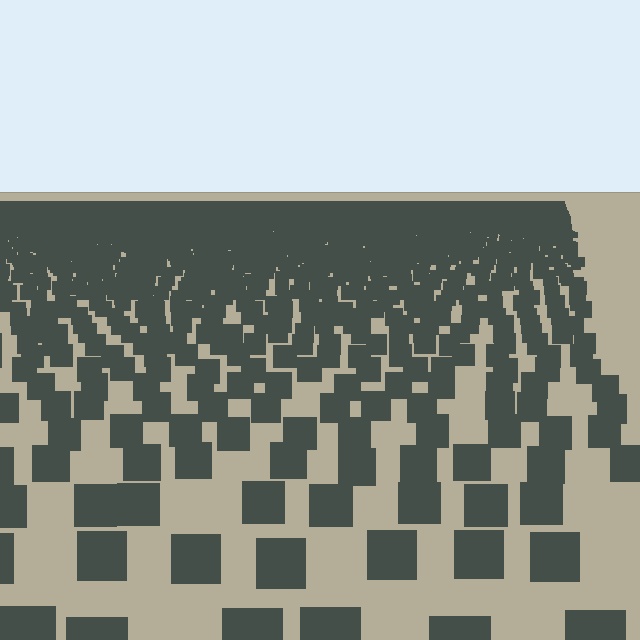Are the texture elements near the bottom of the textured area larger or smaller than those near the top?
Larger. Near the bottom, elements are closer to the viewer and appear at a bigger on-screen size.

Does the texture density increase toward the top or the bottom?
Density increases toward the top.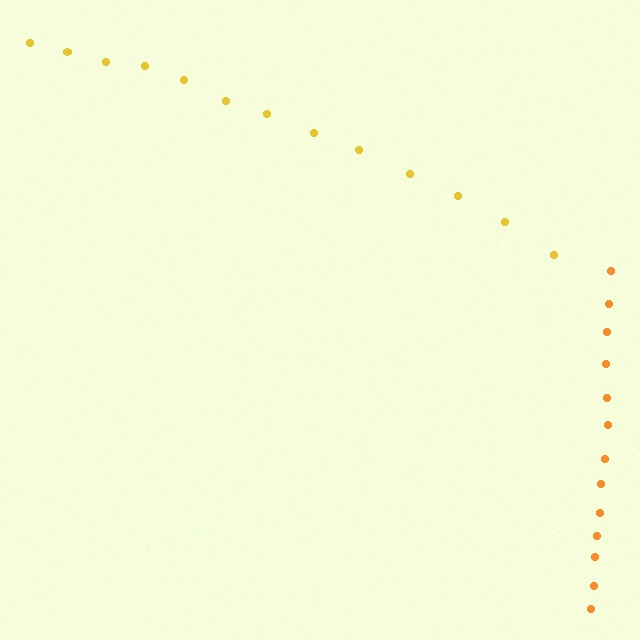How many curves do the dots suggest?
There are 2 distinct paths.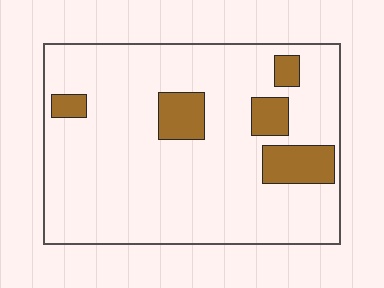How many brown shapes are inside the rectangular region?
5.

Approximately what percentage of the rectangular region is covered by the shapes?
Approximately 15%.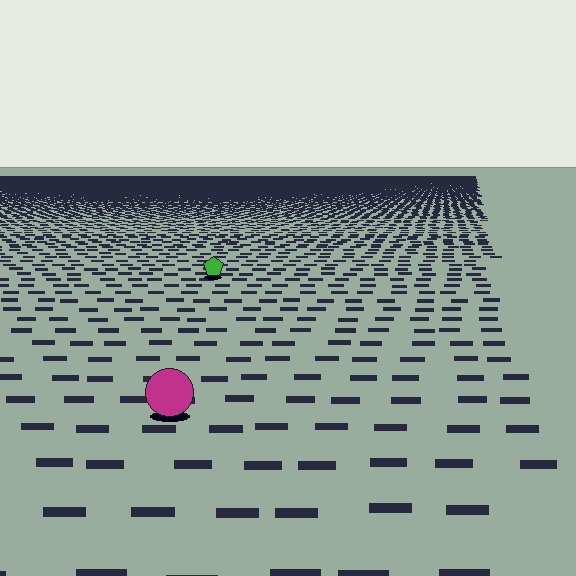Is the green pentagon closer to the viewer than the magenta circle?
No. The magenta circle is closer — you can tell from the texture gradient: the ground texture is coarser near it.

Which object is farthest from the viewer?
The green pentagon is farthest from the viewer. It appears smaller and the ground texture around it is denser.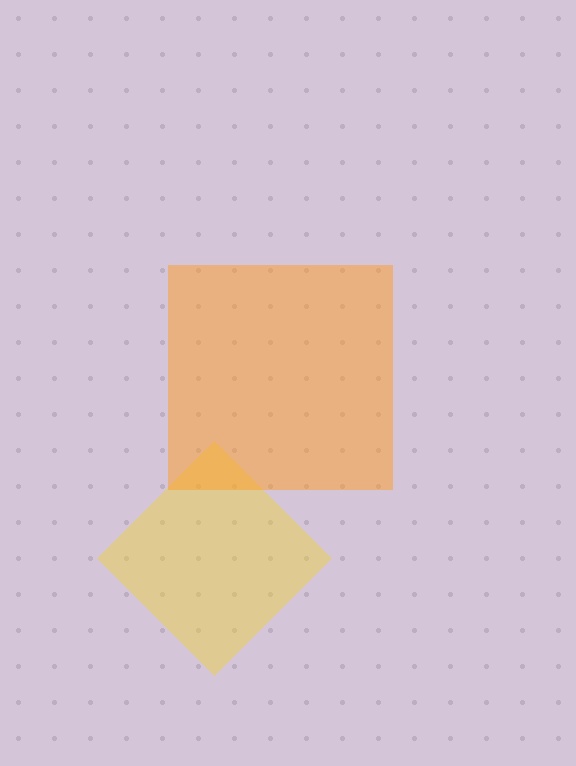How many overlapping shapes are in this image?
There are 2 overlapping shapes in the image.